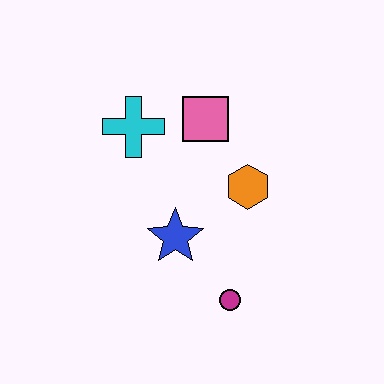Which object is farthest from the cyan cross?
The magenta circle is farthest from the cyan cross.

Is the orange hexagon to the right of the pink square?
Yes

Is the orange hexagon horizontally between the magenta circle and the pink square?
No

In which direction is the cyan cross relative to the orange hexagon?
The cyan cross is to the left of the orange hexagon.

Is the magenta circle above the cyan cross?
No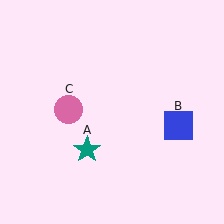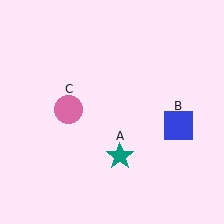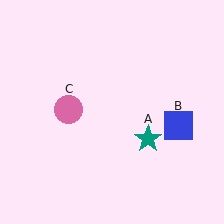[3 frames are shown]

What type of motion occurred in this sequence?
The teal star (object A) rotated counterclockwise around the center of the scene.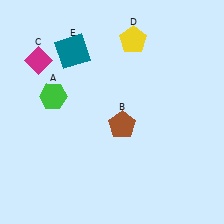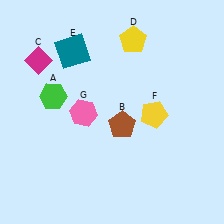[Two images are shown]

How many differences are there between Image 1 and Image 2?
There are 2 differences between the two images.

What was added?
A yellow pentagon (F), a pink hexagon (G) were added in Image 2.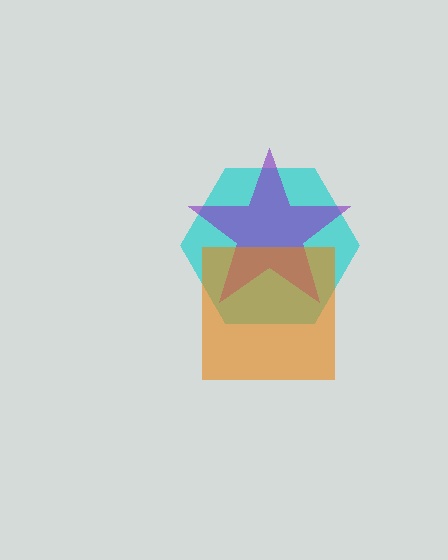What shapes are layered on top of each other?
The layered shapes are: a cyan hexagon, a purple star, an orange square.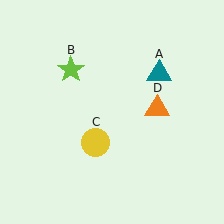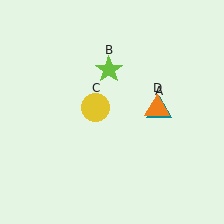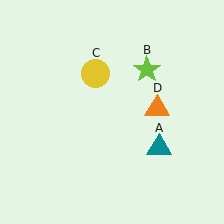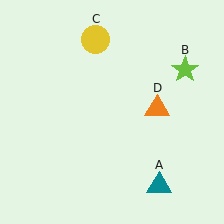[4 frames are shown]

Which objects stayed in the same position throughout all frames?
Orange triangle (object D) remained stationary.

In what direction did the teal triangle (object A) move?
The teal triangle (object A) moved down.